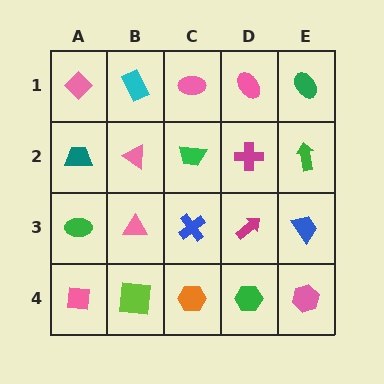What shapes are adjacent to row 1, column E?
A green arrow (row 2, column E), a pink ellipse (row 1, column D).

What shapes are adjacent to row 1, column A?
A teal trapezoid (row 2, column A), a cyan rectangle (row 1, column B).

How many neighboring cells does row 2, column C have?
4.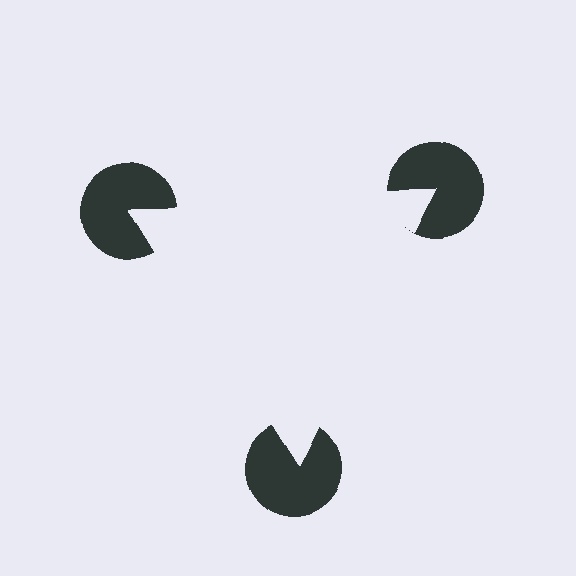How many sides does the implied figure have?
3 sides.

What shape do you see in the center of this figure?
An illusory triangle — its edges are inferred from the aligned wedge cuts in the pac-man discs, not physically drawn.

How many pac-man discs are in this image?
There are 3 — one at each vertex of the illusory triangle.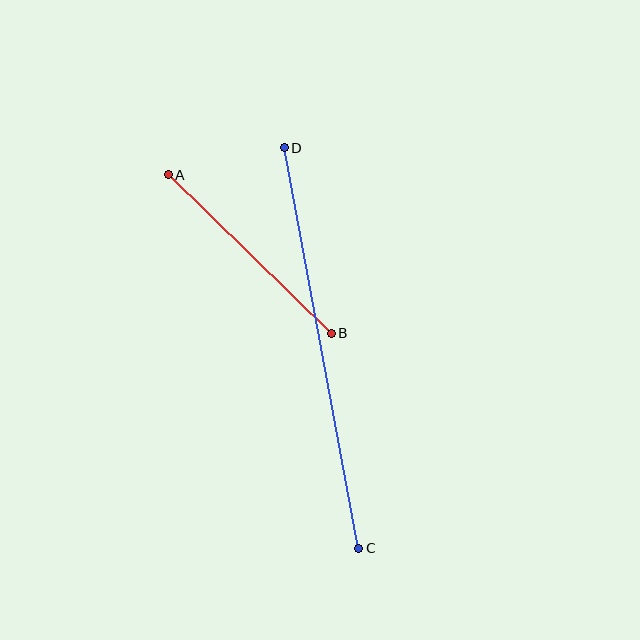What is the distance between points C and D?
The distance is approximately 407 pixels.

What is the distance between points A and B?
The distance is approximately 228 pixels.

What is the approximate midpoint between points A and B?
The midpoint is at approximately (250, 254) pixels.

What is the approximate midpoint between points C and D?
The midpoint is at approximately (321, 348) pixels.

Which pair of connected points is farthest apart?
Points C and D are farthest apart.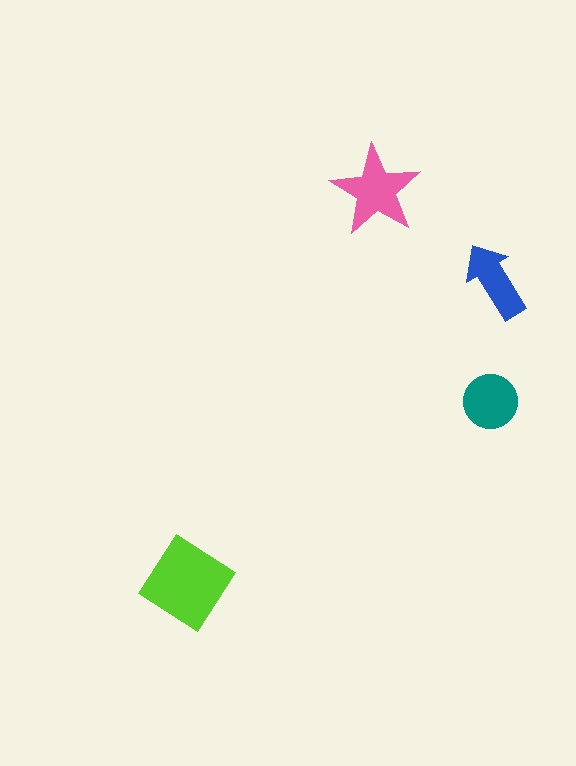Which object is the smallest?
The blue arrow.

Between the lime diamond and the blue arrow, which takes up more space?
The lime diamond.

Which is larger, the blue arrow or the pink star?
The pink star.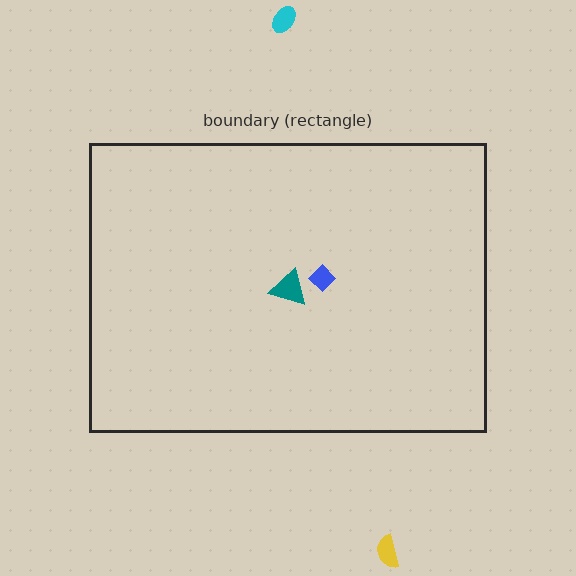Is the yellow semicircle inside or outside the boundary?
Outside.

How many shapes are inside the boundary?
2 inside, 2 outside.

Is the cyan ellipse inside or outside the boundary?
Outside.